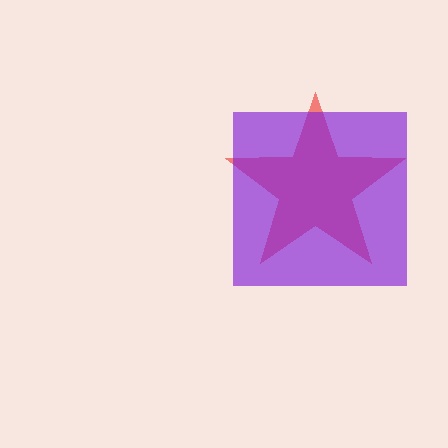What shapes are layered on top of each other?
The layered shapes are: a red star, a purple square.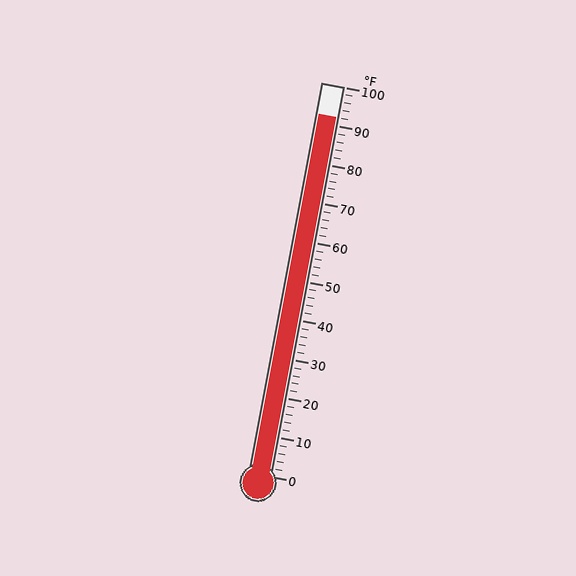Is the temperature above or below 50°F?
The temperature is above 50°F.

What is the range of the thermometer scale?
The thermometer scale ranges from 0°F to 100°F.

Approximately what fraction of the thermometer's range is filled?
The thermometer is filled to approximately 90% of its range.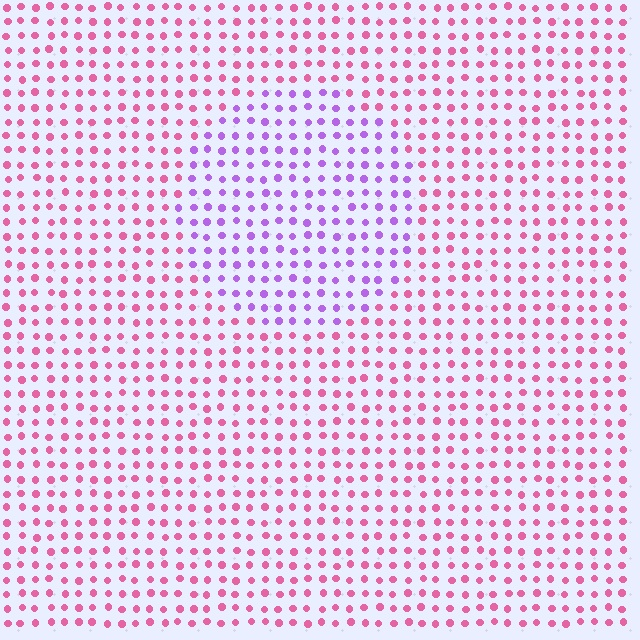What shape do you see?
I see a circle.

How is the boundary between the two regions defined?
The boundary is defined purely by a slight shift in hue (about 53 degrees). Spacing, size, and orientation are identical on both sides.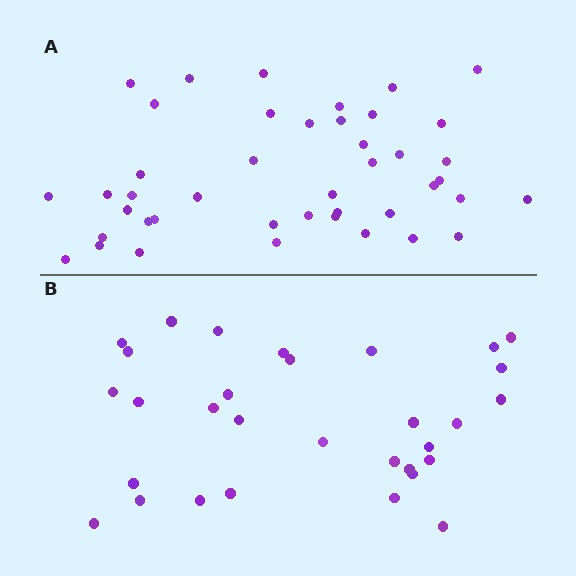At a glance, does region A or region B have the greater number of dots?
Region A (the top region) has more dots.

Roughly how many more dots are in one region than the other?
Region A has roughly 12 or so more dots than region B.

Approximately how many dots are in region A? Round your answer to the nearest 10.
About 40 dots. (The exact count is 43, which rounds to 40.)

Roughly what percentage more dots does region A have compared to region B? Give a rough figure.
About 40% more.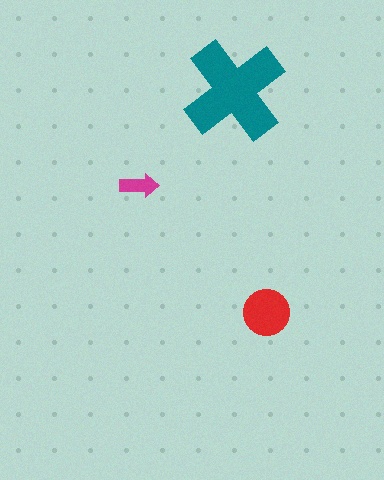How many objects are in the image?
There are 3 objects in the image.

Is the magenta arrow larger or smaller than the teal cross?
Smaller.